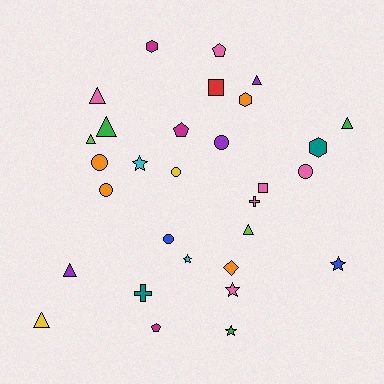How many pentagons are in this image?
There are 3 pentagons.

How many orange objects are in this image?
There are 4 orange objects.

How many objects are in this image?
There are 30 objects.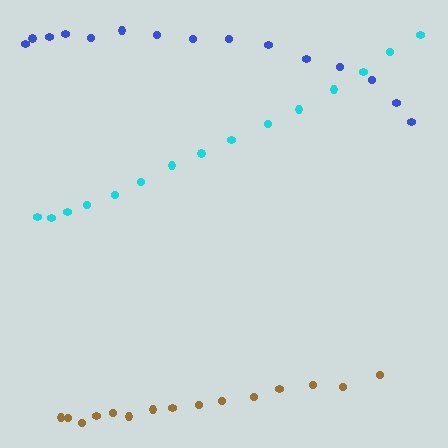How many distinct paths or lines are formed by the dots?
There are 3 distinct paths.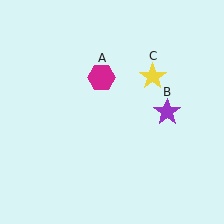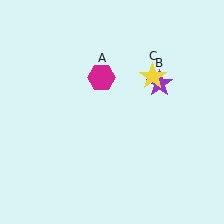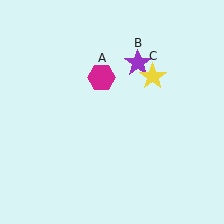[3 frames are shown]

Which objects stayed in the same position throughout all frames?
Magenta hexagon (object A) and yellow star (object C) remained stationary.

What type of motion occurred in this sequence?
The purple star (object B) rotated counterclockwise around the center of the scene.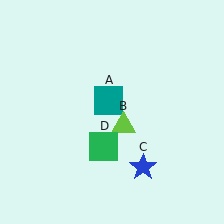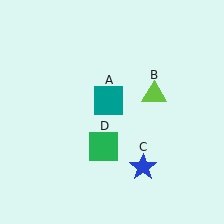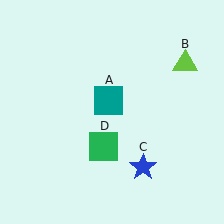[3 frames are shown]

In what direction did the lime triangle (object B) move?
The lime triangle (object B) moved up and to the right.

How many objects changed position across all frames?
1 object changed position: lime triangle (object B).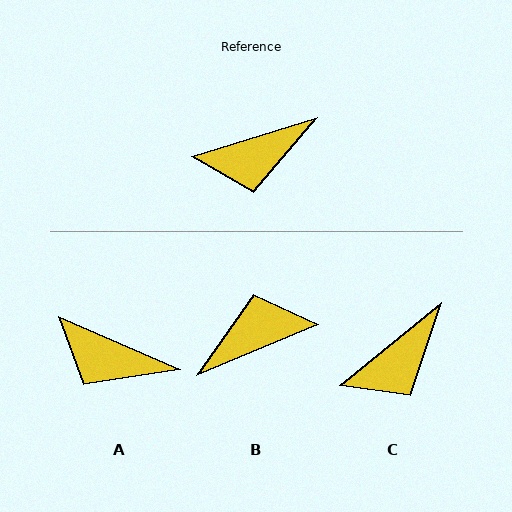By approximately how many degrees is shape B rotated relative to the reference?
Approximately 175 degrees clockwise.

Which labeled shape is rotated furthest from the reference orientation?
B, about 175 degrees away.